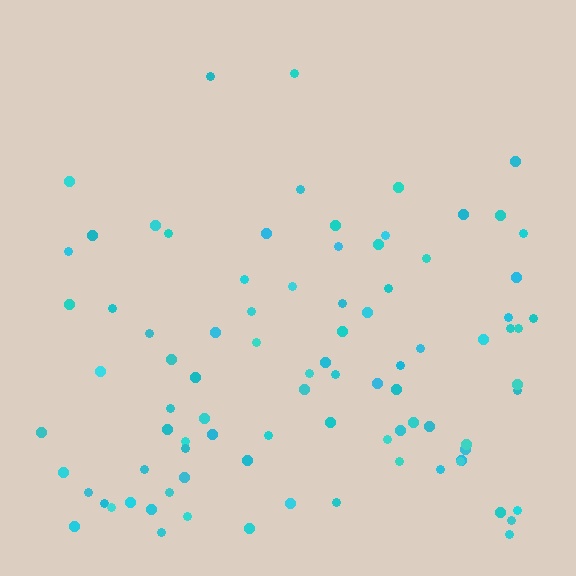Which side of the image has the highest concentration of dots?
The bottom.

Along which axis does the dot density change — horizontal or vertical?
Vertical.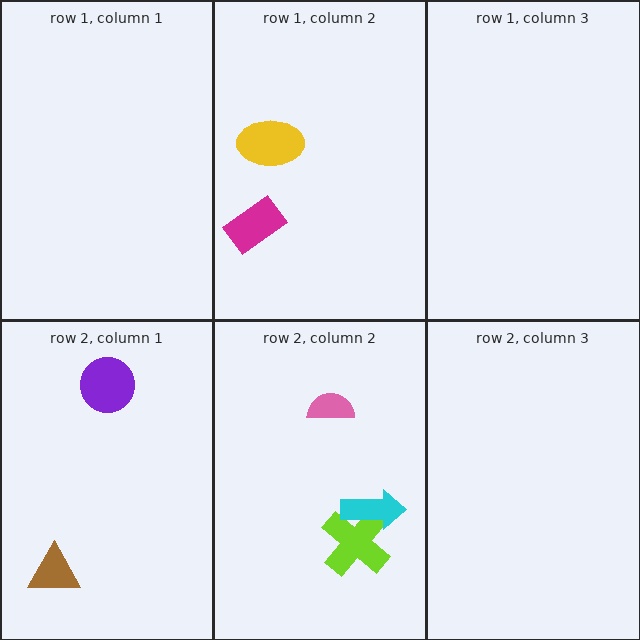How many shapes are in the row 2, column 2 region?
3.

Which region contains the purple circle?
The row 2, column 1 region.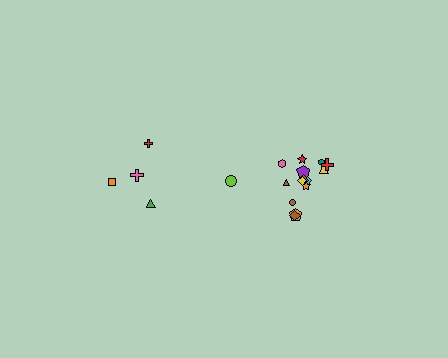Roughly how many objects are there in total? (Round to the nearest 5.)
Roughly 20 objects in total.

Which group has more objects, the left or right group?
The right group.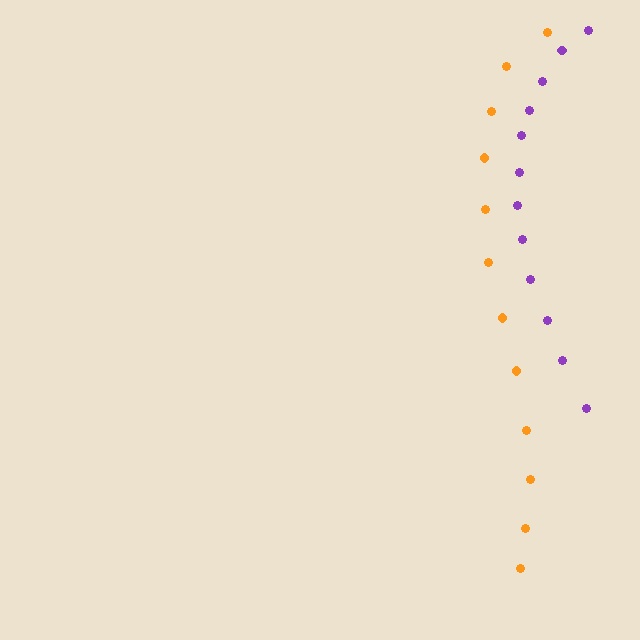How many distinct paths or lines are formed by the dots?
There are 2 distinct paths.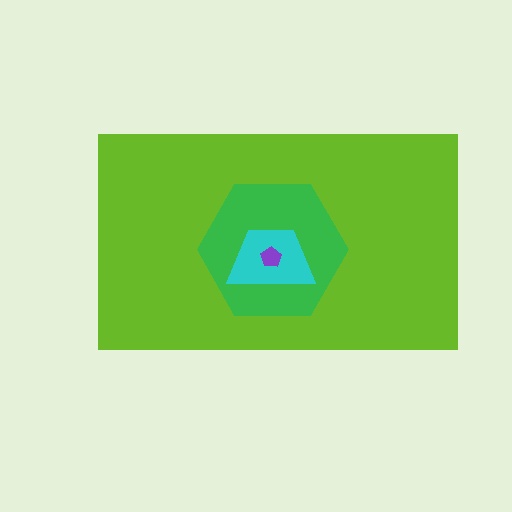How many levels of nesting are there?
4.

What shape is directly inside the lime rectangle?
The green hexagon.